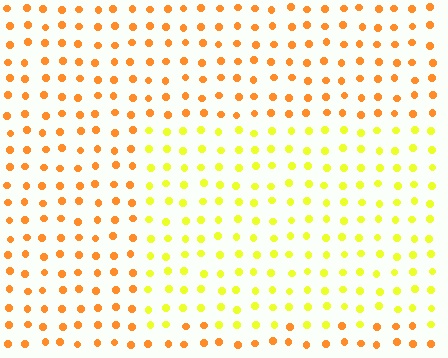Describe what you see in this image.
The image is filled with small orange elements in a uniform arrangement. A rectangle-shaped region is visible where the elements are tinted to a slightly different hue, forming a subtle color boundary.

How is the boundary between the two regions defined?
The boundary is defined purely by a slight shift in hue (about 38 degrees). Spacing, size, and orientation are identical on both sides.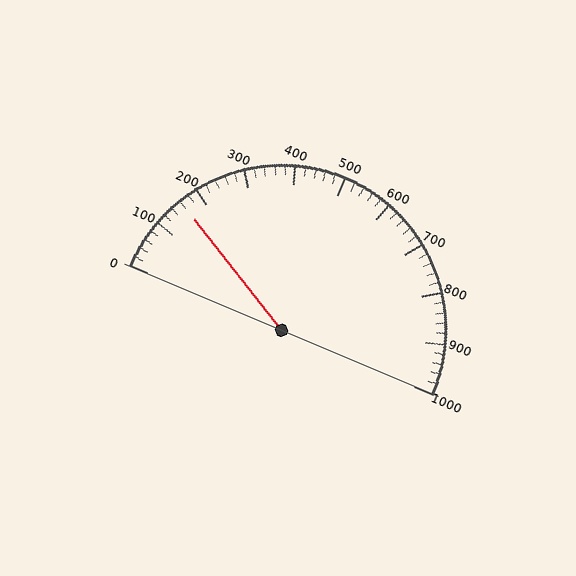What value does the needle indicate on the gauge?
The needle indicates approximately 160.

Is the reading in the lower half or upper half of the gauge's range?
The reading is in the lower half of the range (0 to 1000).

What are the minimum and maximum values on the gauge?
The gauge ranges from 0 to 1000.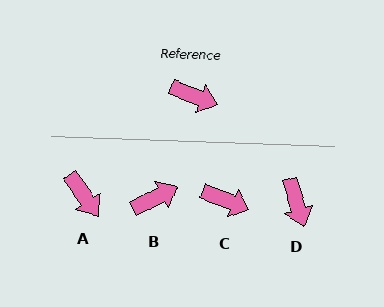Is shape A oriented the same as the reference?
No, it is off by about 34 degrees.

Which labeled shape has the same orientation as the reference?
C.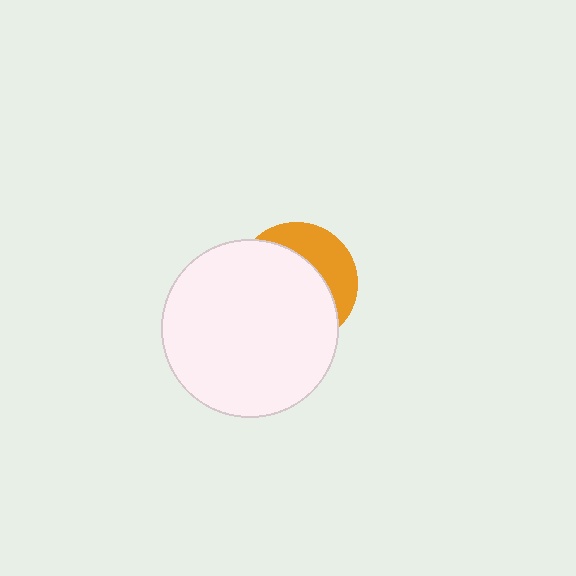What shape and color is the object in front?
The object in front is a white circle.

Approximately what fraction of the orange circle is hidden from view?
Roughly 67% of the orange circle is hidden behind the white circle.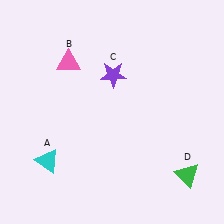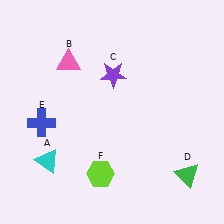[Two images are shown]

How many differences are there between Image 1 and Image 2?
There are 2 differences between the two images.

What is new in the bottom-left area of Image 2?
A blue cross (E) was added in the bottom-left area of Image 2.